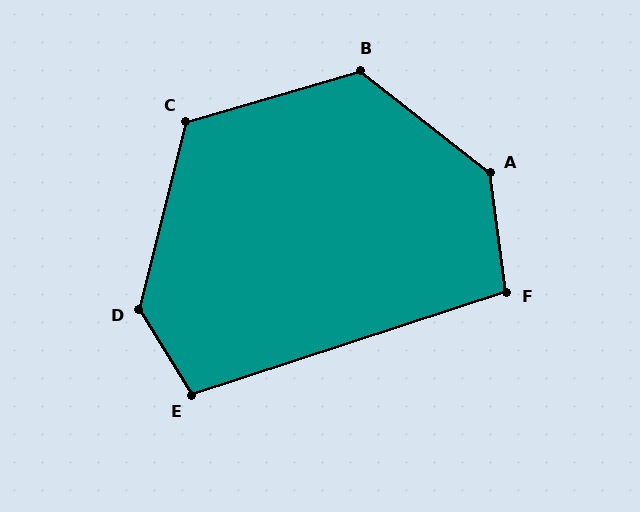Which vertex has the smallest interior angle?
F, at approximately 101 degrees.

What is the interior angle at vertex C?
Approximately 121 degrees (obtuse).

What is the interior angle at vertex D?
Approximately 134 degrees (obtuse).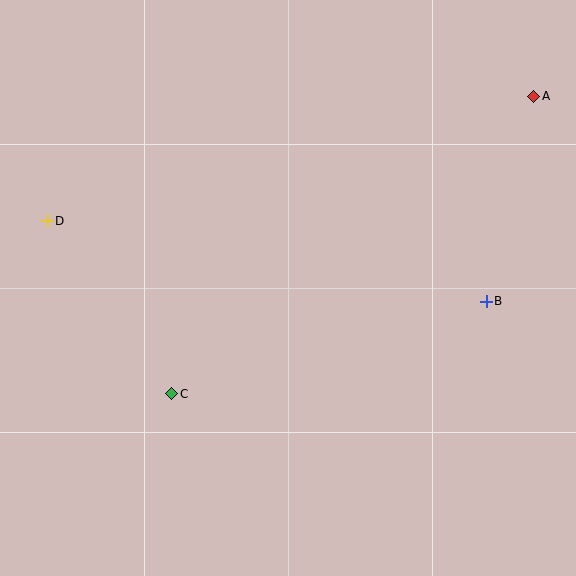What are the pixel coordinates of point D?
Point D is at (47, 221).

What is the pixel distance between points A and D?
The distance between A and D is 502 pixels.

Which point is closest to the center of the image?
Point C at (172, 394) is closest to the center.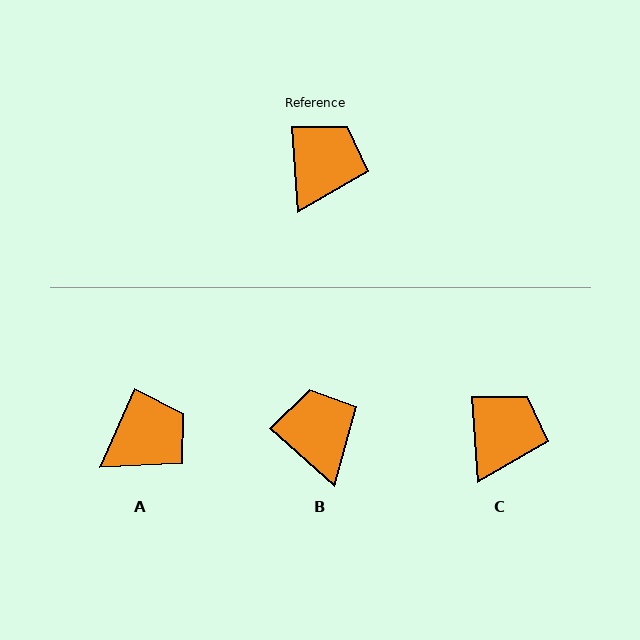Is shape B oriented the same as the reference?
No, it is off by about 45 degrees.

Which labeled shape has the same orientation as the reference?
C.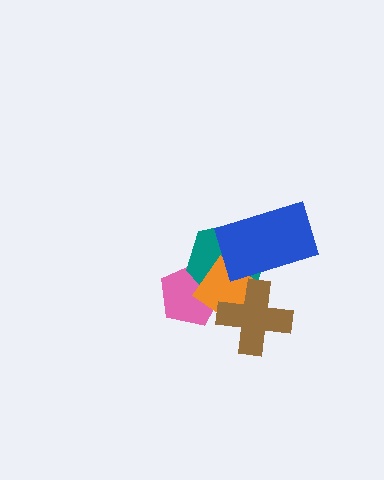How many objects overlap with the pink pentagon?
2 objects overlap with the pink pentagon.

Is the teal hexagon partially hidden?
Yes, it is partially covered by another shape.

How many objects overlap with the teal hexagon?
4 objects overlap with the teal hexagon.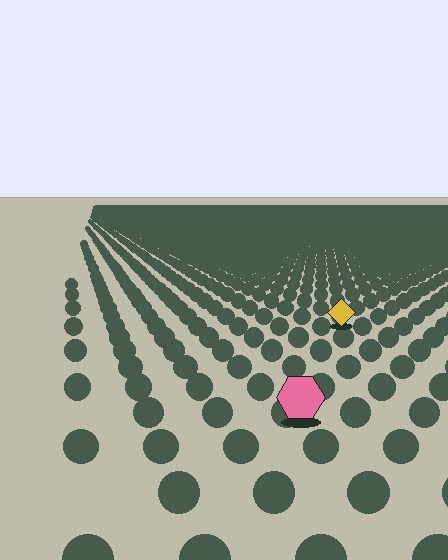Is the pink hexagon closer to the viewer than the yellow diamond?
Yes. The pink hexagon is closer — you can tell from the texture gradient: the ground texture is coarser near it.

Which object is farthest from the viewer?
The yellow diamond is farthest from the viewer. It appears smaller and the ground texture around it is denser.